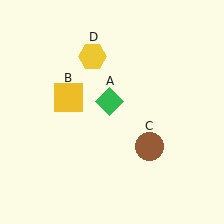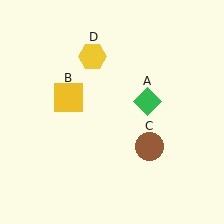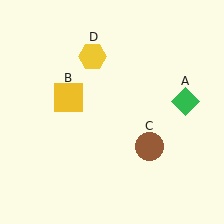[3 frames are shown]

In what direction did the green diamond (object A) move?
The green diamond (object A) moved right.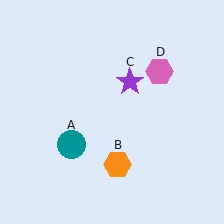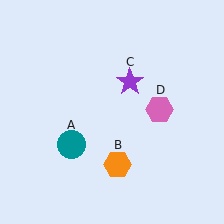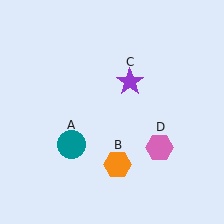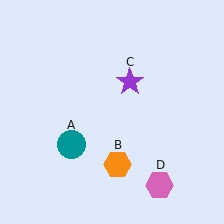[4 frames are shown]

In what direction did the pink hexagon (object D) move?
The pink hexagon (object D) moved down.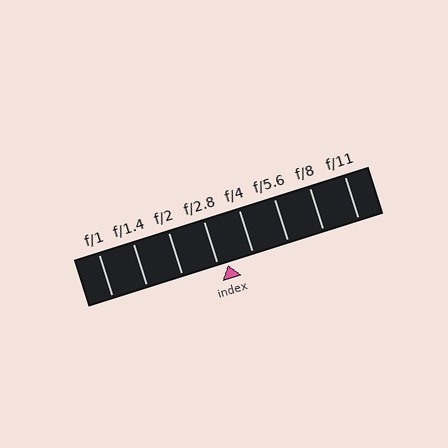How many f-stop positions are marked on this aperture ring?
There are 8 f-stop positions marked.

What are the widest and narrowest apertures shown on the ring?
The widest aperture shown is f/1 and the narrowest is f/11.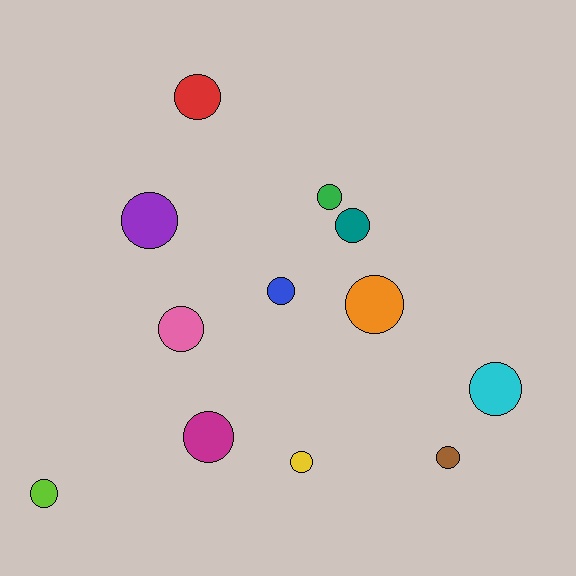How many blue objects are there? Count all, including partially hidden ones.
There is 1 blue object.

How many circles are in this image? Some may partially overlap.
There are 12 circles.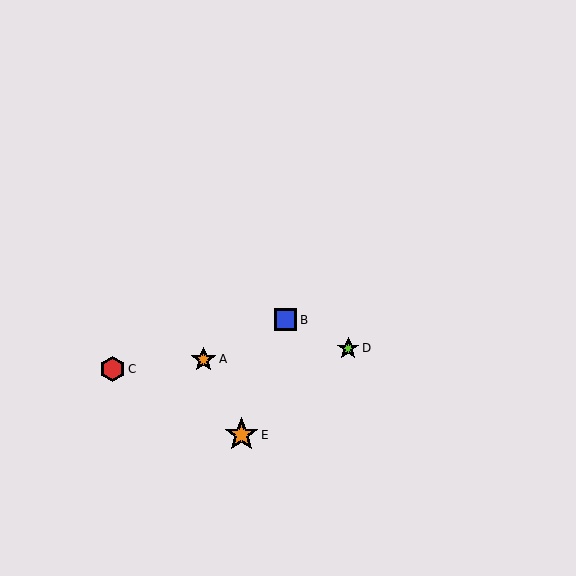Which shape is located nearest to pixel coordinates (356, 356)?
The lime star (labeled D) at (348, 348) is nearest to that location.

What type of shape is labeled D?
Shape D is a lime star.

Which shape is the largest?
The orange star (labeled E) is the largest.